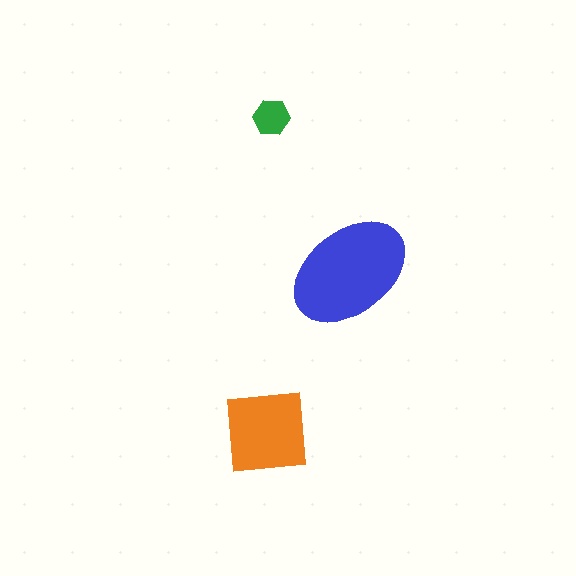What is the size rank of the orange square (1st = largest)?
2nd.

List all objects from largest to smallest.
The blue ellipse, the orange square, the green hexagon.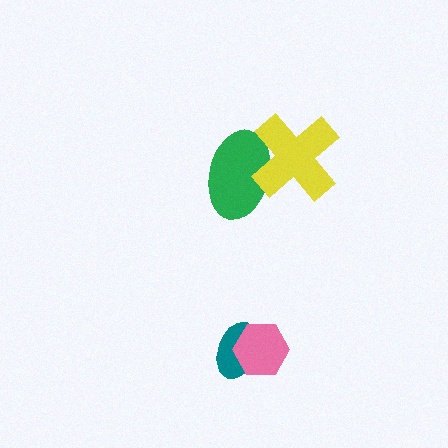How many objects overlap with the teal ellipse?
1 object overlaps with the teal ellipse.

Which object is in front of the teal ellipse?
The pink hexagon is in front of the teal ellipse.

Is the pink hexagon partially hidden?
No, no other shape covers it.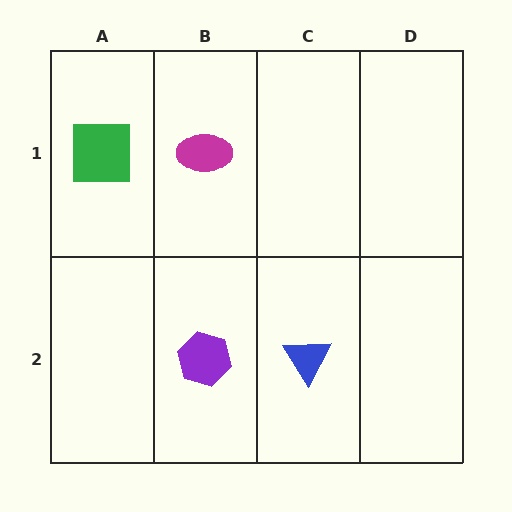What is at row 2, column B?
A purple hexagon.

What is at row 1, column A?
A green square.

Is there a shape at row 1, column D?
No, that cell is empty.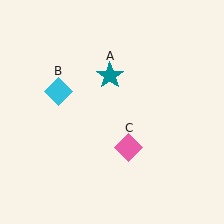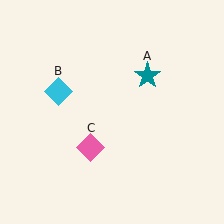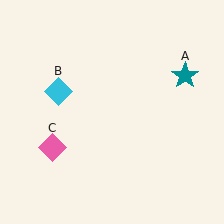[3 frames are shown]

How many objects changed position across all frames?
2 objects changed position: teal star (object A), pink diamond (object C).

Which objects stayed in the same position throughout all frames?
Cyan diamond (object B) remained stationary.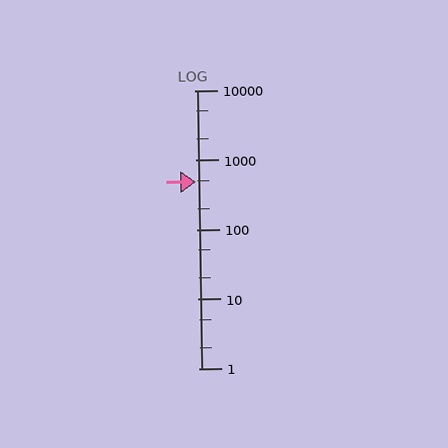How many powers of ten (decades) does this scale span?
The scale spans 4 decades, from 1 to 10000.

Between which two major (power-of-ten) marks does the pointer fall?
The pointer is between 100 and 1000.